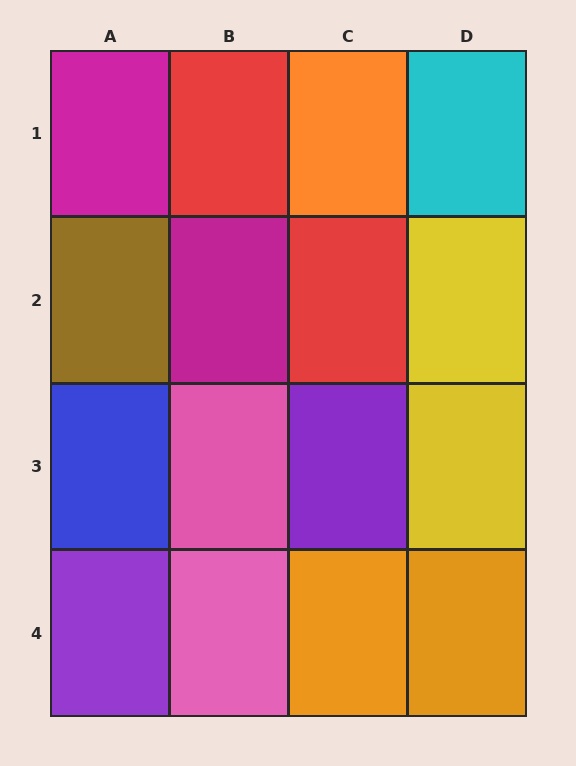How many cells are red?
2 cells are red.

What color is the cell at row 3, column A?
Blue.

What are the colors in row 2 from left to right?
Brown, magenta, red, yellow.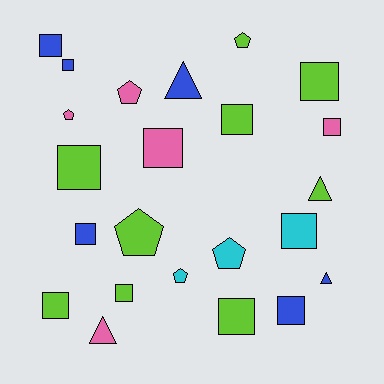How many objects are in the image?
There are 23 objects.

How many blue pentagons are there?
There are no blue pentagons.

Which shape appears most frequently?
Square, with 13 objects.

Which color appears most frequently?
Lime, with 9 objects.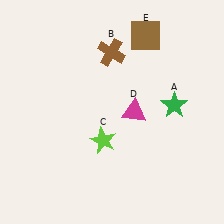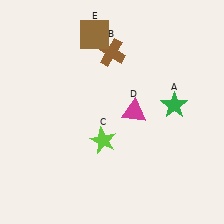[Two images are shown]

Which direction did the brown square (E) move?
The brown square (E) moved left.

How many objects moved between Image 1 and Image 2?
1 object moved between the two images.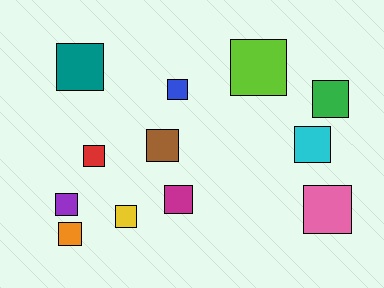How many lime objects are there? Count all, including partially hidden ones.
There is 1 lime object.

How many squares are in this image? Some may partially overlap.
There are 12 squares.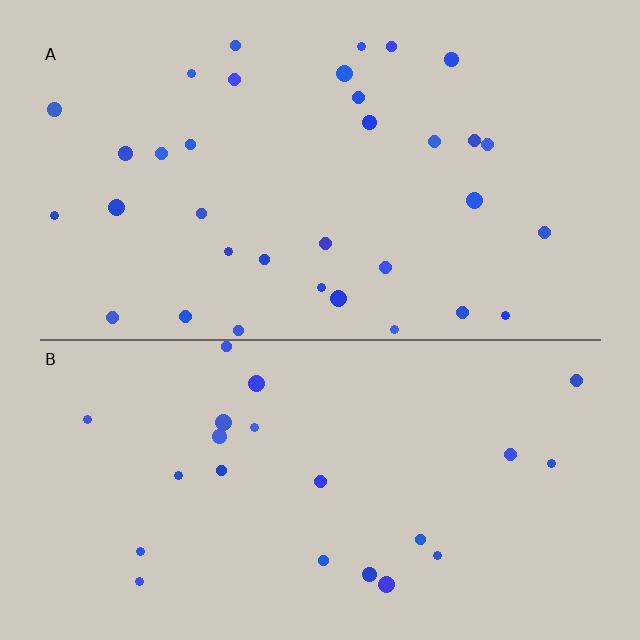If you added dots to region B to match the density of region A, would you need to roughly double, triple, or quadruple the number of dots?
Approximately double.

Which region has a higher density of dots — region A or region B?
A (the top).